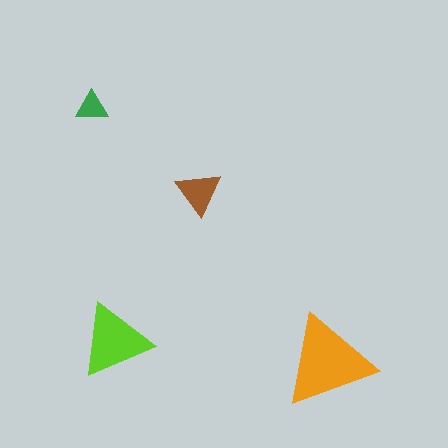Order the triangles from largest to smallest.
the orange one, the lime one, the brown one, the green one.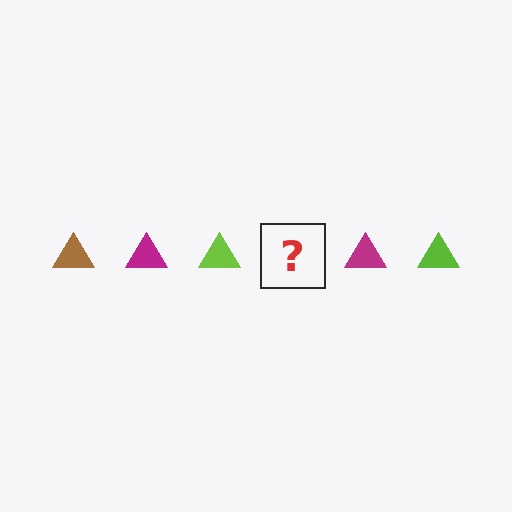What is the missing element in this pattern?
The missing element is a brown triangle.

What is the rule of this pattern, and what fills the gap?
The rule is that the pattern cycles through brown, magenta, lime triangles. The gap should be filled with a brown triangle.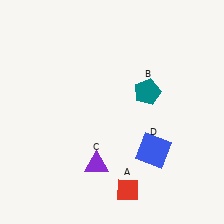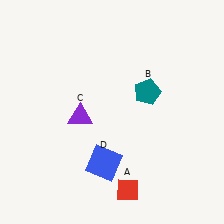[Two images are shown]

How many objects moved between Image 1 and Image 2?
2 objects moved between the two images.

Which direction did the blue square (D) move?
The blue square (D) moved left.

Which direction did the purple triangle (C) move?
The purple triangle (C) moved up.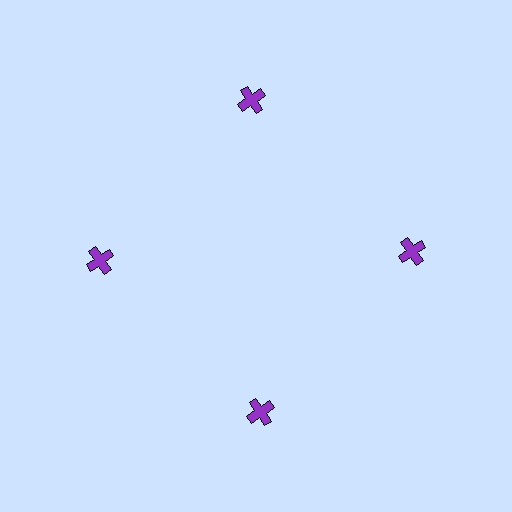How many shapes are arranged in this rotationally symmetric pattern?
There are 4 shapes, arranged in 4 groups of 1.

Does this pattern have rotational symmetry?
Yes, this pattern has 4-fold rotational symmetry. It looks the same after rotating 90 degrees around the center.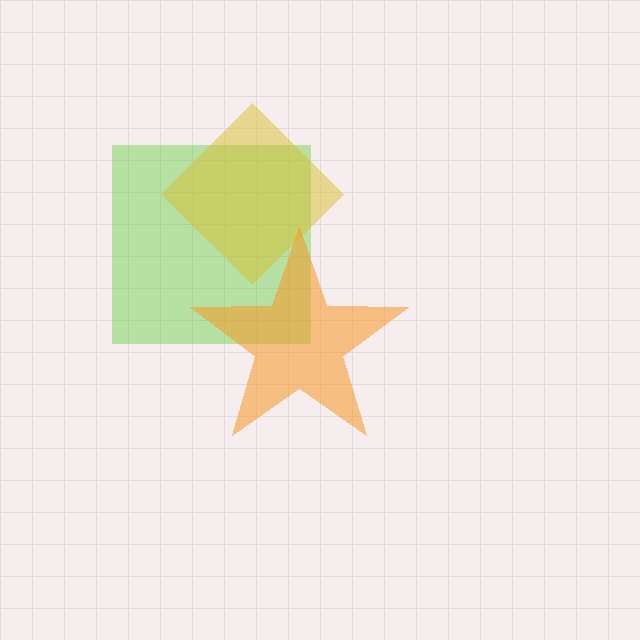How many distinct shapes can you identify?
There are 3 distinct shapes: a lime square, a yellow diamond, an orange star.